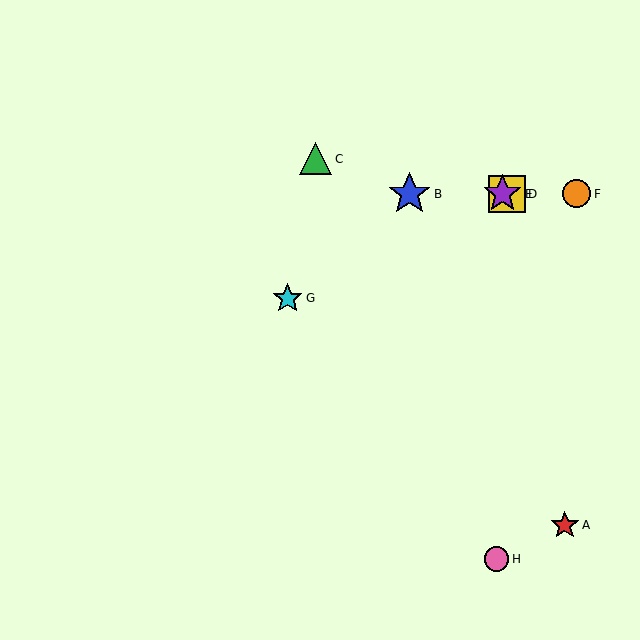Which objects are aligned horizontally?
Objects B, D, E, F are aligned horizontally.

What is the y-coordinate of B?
Object B is at y≈194.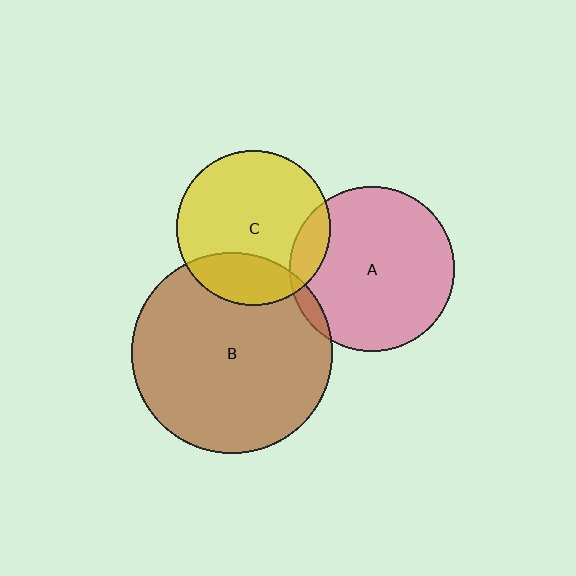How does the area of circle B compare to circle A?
Approximately 1.5 times.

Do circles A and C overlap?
Yes.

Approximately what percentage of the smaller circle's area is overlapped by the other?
Approximately 10%.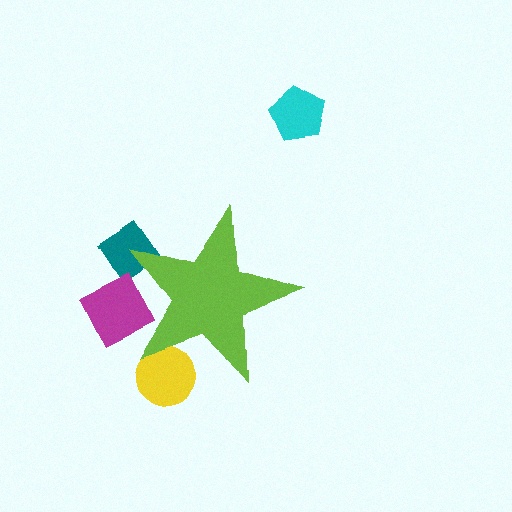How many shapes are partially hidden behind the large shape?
3 shapes are partially hidden.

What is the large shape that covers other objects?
A lime star.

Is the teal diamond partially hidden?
Yes, the teal diamond is partially hidden behind the lime star.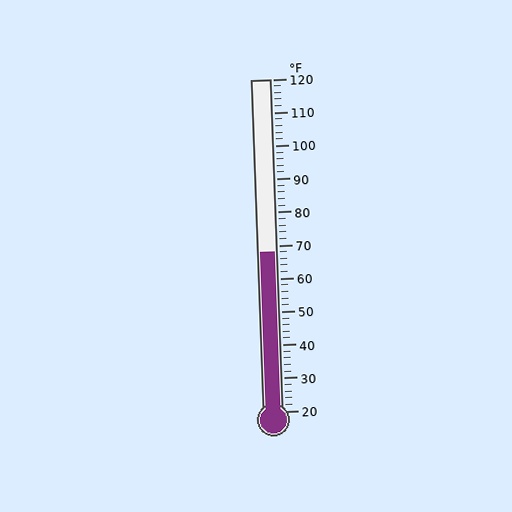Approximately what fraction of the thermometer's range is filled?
The thermometer is filled to approximately 50% of its range.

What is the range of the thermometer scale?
The thermometer scale ranges from 20°F to 120°F.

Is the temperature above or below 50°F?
The temperature is above 50°F.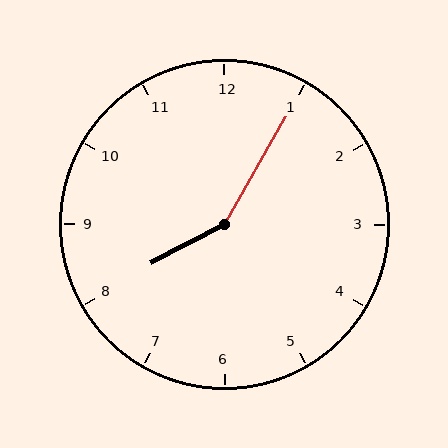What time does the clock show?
8:05.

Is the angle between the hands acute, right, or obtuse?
It is obtuse.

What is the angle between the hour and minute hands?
Approximately 148 degrees.